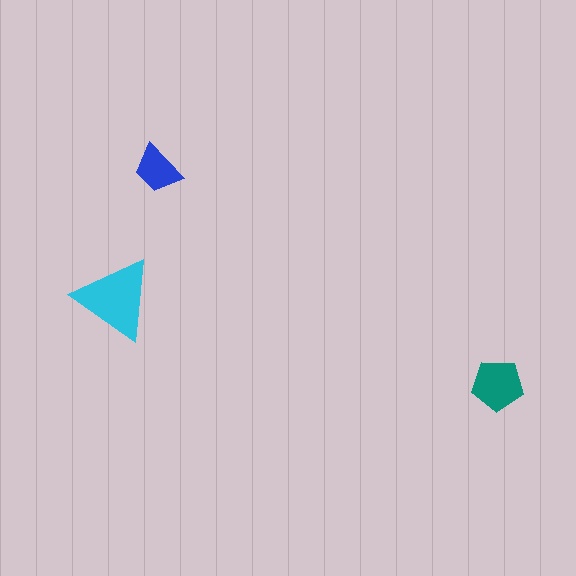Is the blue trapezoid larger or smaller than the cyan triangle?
Smaller.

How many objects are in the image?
There are 3 objects in the image.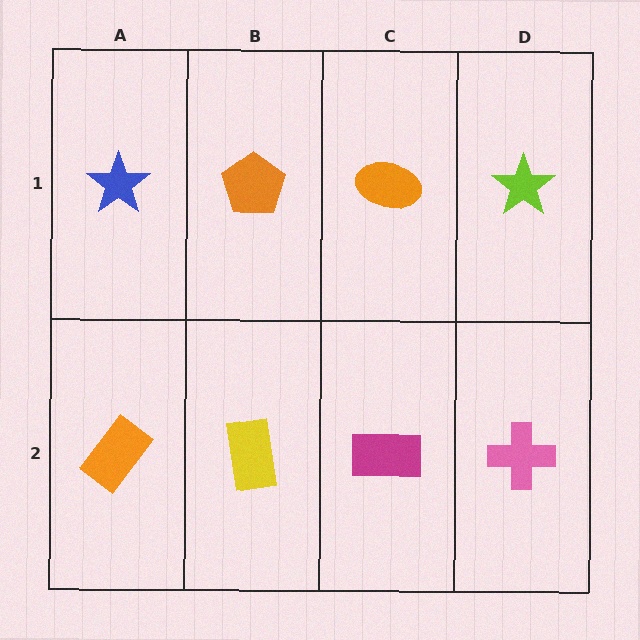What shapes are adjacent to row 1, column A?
An orange rectangle (row 2, column A), an orange pentagon (row 1, column B).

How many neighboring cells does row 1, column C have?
3.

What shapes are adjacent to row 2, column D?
A lime star (row 1, column D), a magenta rectangle (row 2, column C).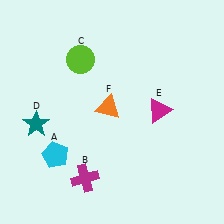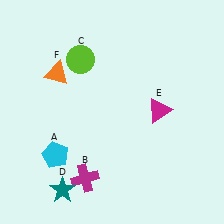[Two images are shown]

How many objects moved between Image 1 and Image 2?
2 objects moved between the two images.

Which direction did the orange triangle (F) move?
The orange triangle (F) moved left.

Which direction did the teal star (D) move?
The teal star (D) moved down.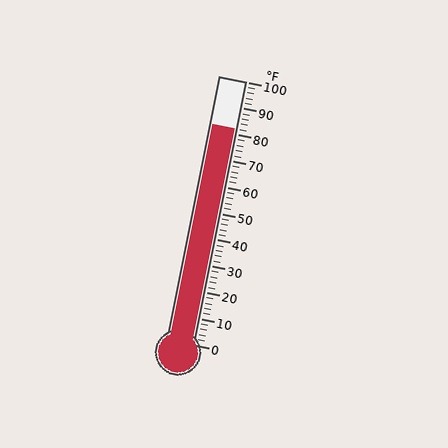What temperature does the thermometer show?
The thermometer shows approximately 82°F.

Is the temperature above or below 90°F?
The temperature is below 90°F.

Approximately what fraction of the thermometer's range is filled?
The thermometer is filled to approximately 80% of its range.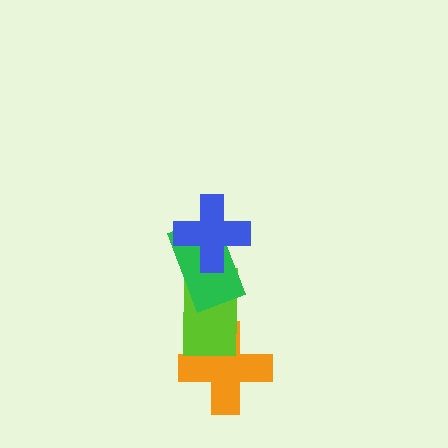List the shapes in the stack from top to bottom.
From top to bottom: the blue cross, the green rectangle, the lime rectangle, the orange cross.